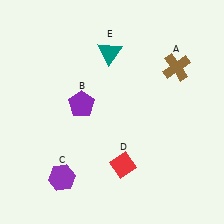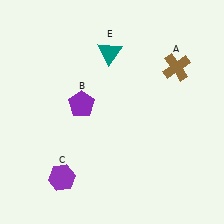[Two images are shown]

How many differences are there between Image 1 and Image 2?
There is 1 difference between the two images.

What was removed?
The red diamond (D) was removed in Image 2.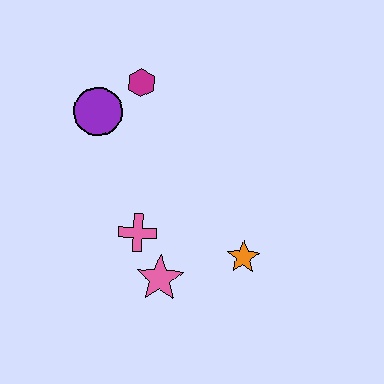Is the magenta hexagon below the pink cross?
No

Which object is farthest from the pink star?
The magenta hexagon is farthest from the pink star.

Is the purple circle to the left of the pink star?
Yes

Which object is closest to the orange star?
The pink star is closest to the orange star.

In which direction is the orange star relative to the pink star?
The orange star is to the right of the pink star.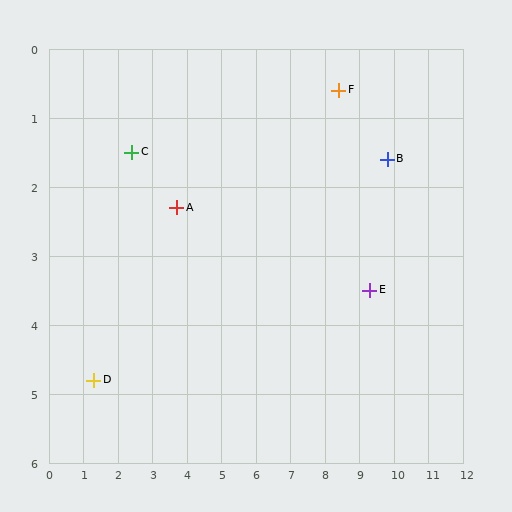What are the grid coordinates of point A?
Point A is at approximately (3.7, 2.3).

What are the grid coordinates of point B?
Point B is at approximately (9.8, 1.6).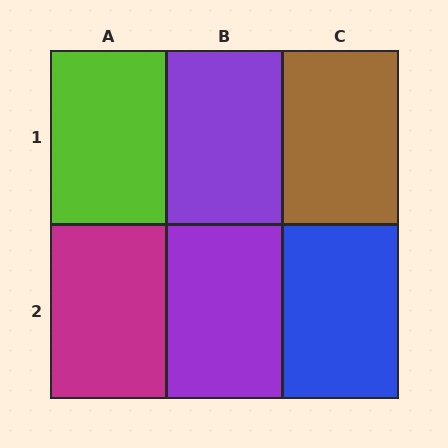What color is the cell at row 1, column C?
Brown.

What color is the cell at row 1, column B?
Purple.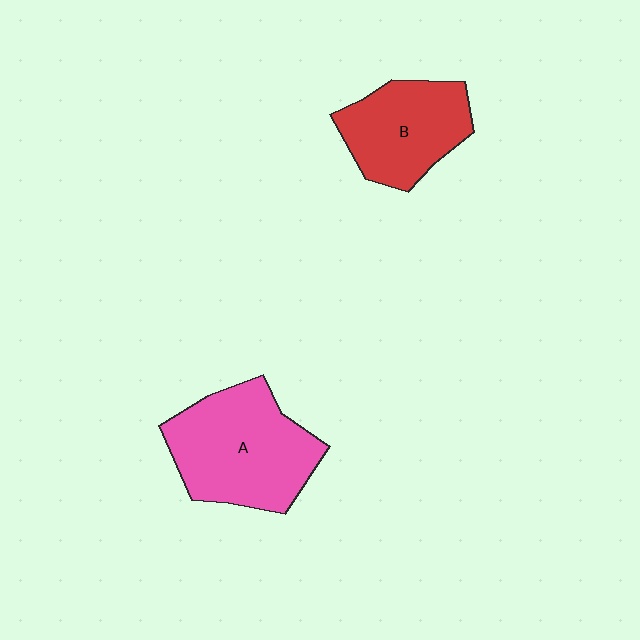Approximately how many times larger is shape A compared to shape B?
Approximately 1.4 times.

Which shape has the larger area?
Shape A (pink).